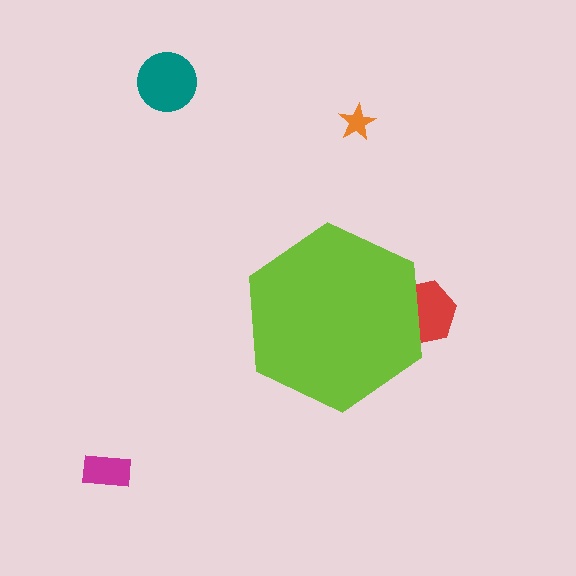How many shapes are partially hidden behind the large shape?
1 shape is partially hidden.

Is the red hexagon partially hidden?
Yes, the red hexagon is partially hidden behind the lime hexagon.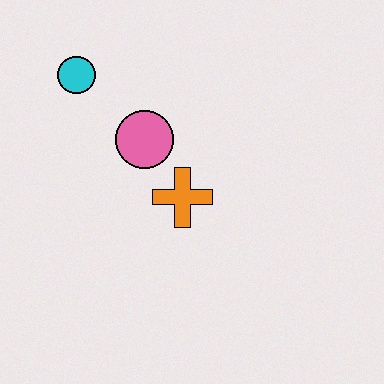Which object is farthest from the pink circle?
The cyan circle is farthest from the pink circle.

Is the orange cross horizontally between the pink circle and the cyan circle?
No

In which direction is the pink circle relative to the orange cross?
The pink circle is above the orange cross.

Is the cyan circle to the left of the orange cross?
Yes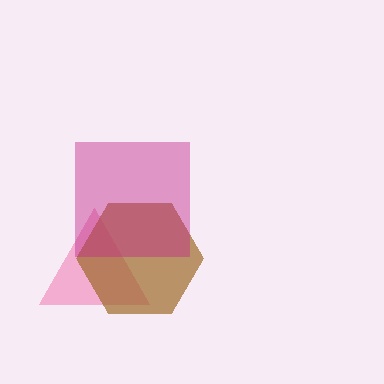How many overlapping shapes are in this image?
There are 3 overlapping shapes in the image.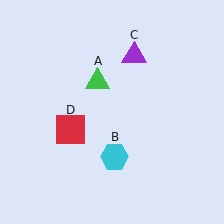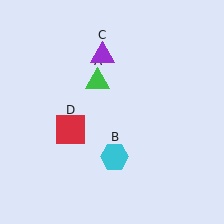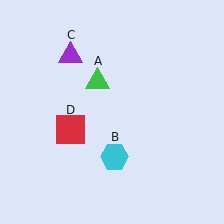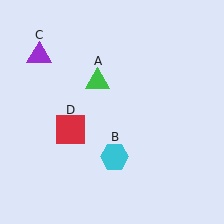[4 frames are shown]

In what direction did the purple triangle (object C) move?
The purple triangle (object C) moved left.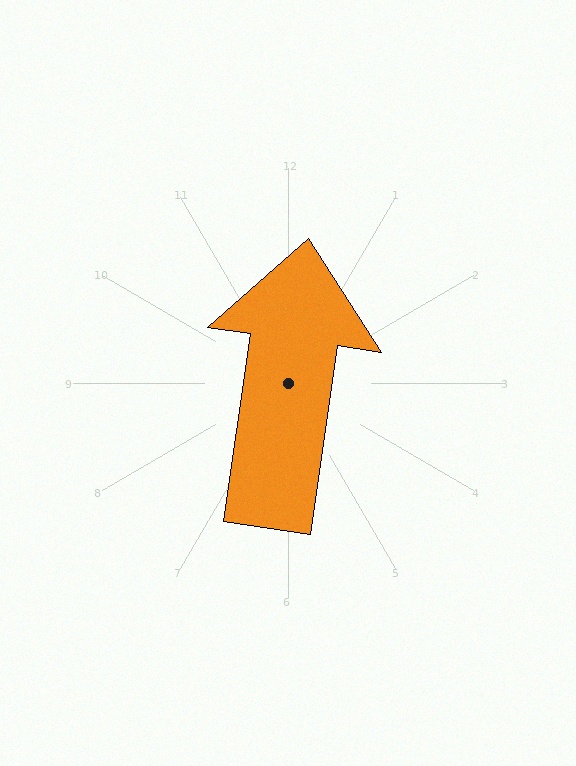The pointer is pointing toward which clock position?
Roughly 12 o'clock.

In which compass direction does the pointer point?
North.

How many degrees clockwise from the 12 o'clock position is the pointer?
Approximately 8 degrees.